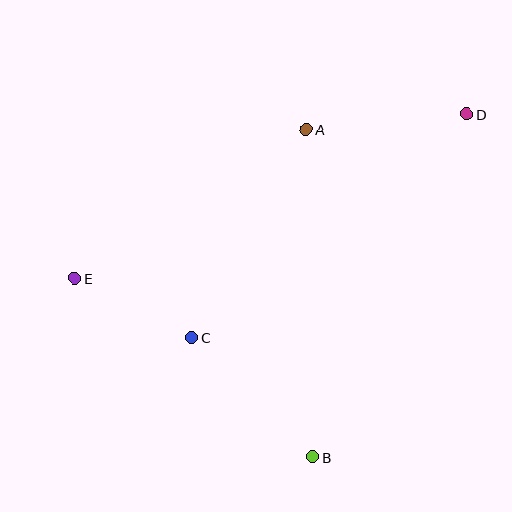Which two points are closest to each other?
Points C and E are closest to each other.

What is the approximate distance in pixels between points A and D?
The distance between A and D is approximately 161 pixels.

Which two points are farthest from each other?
Points D and E are farthest from each other.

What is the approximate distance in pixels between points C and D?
The distance between C and D is approximately 355 pixels.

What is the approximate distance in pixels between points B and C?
The distance between B and C is approximately 170 pixels.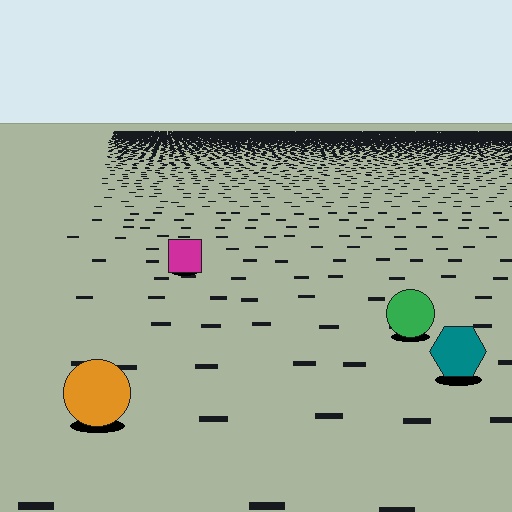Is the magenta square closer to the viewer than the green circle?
No. The green circle is closer — you can tell from the texture gradient: the ground texture is coarser near it.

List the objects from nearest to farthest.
From nearest to farthest: the orange circle, the teal hexagon, the green circle, the magenta square.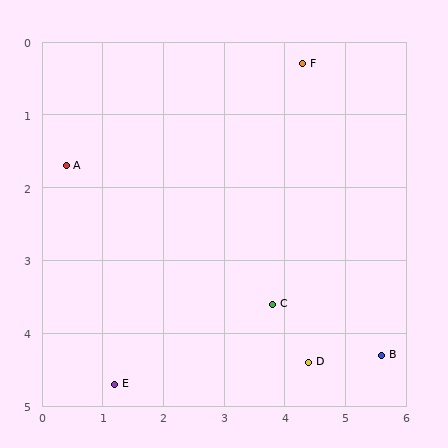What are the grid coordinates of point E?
Point E is at approximately (1.2, 4.7).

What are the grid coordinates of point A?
Point A is at approximately (0.4, 1.7).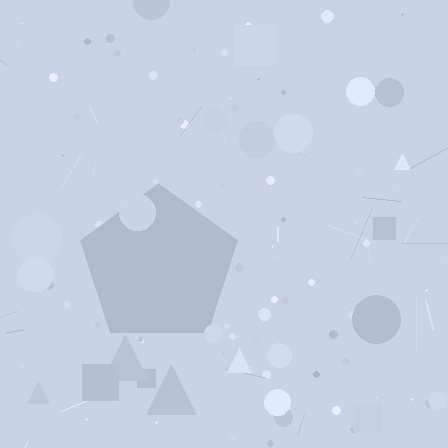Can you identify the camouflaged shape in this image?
The camouflaged shape is a pentagon.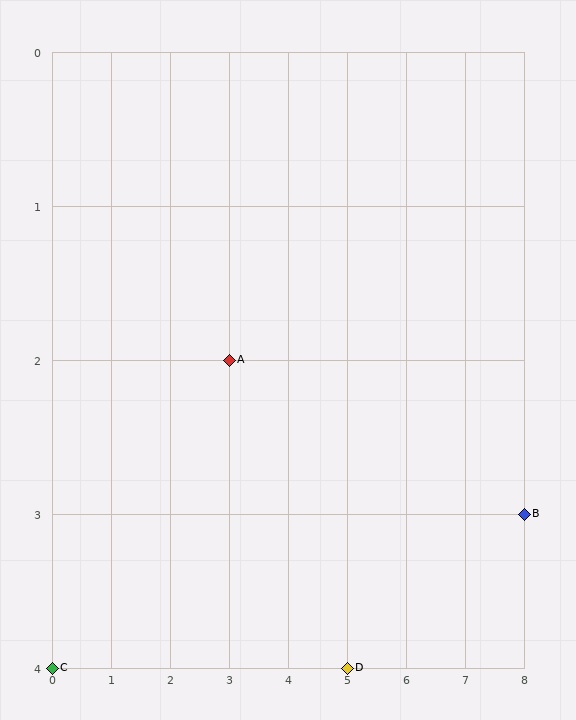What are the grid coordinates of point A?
Point A is at grid coordinates (3, 2).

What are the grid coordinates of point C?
Point C is at grid coordinates (0, 4).